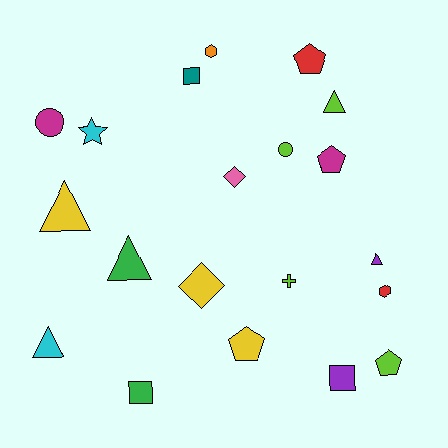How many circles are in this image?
There are 2 circles.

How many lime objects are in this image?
There are 4 lime objects.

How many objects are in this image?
There are 20 objects.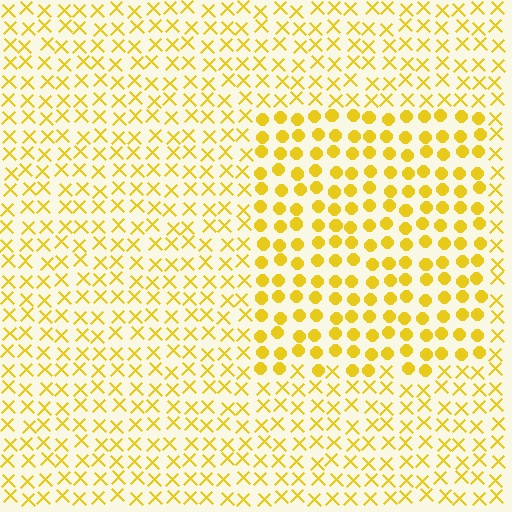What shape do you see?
I see a rectangle.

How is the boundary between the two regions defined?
The boundary is defined by a change in element shape: circles inside vs. X marks outside. All elements share the same color and spacing.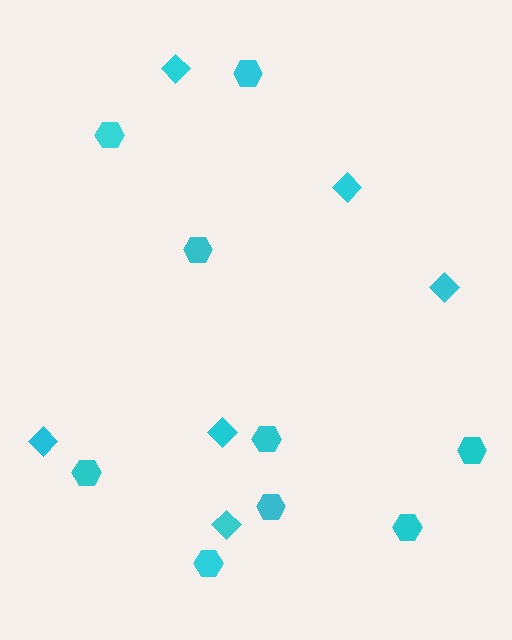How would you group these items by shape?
There are 2 groups: one group of hexagons (9) and one group of diamonds (6).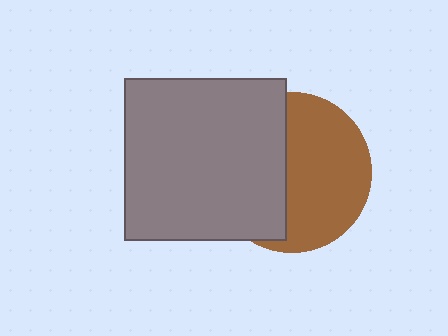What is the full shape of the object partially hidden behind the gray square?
The partially hidden object is a brown circle.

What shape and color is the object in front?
The object in front is a gray square.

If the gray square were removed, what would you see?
You would see the complete brown circle.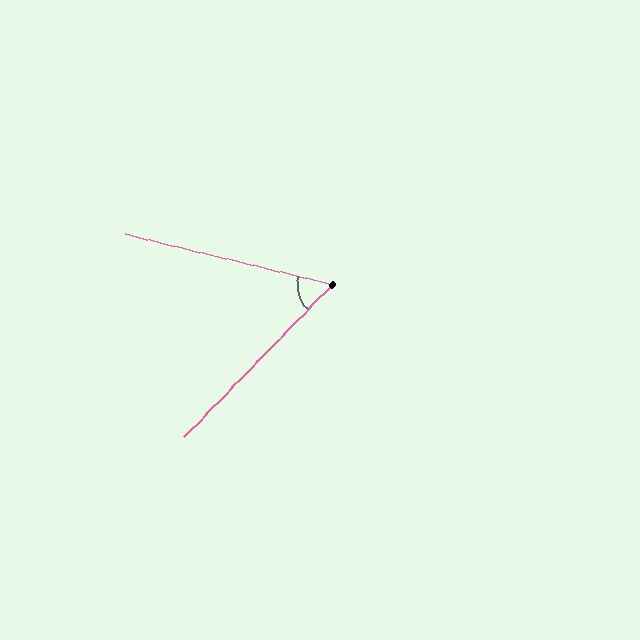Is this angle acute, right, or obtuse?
It is acute.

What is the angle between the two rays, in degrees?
Approximately 59 degrees.